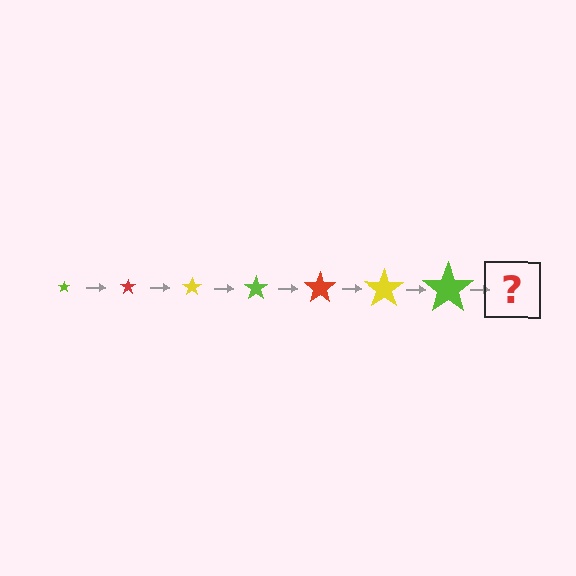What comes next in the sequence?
The next element should be a red star, larger than the previous one.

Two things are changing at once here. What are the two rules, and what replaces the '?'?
The two rules are that the star grows larger each step and the color cycles through lime, red, and yellow. The '?' should be a red star, larger than the previous one.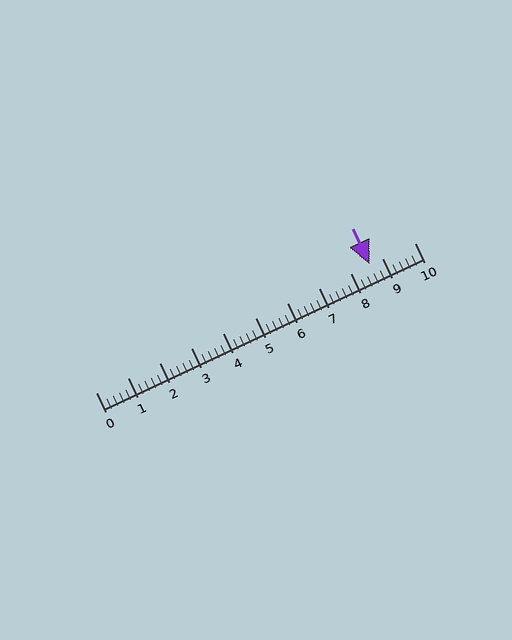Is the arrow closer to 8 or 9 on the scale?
The arrow is closer to 9.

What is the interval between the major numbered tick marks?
The major tick marks are spaced 1 units apart.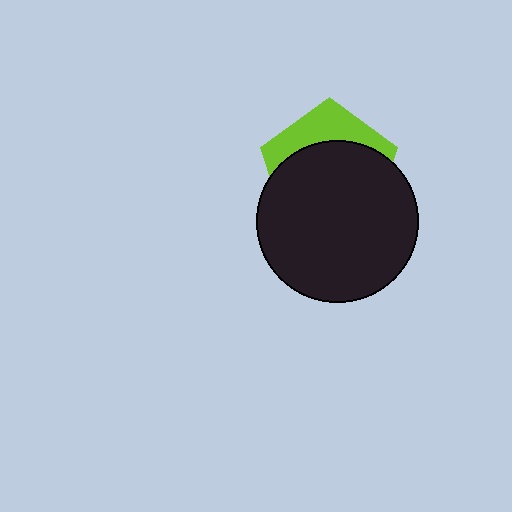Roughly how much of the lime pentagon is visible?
A small part of it is visible (roughly 31%).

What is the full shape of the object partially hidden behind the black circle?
The partially hidden object is a lime pentagon.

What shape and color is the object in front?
The object in front is a black circle.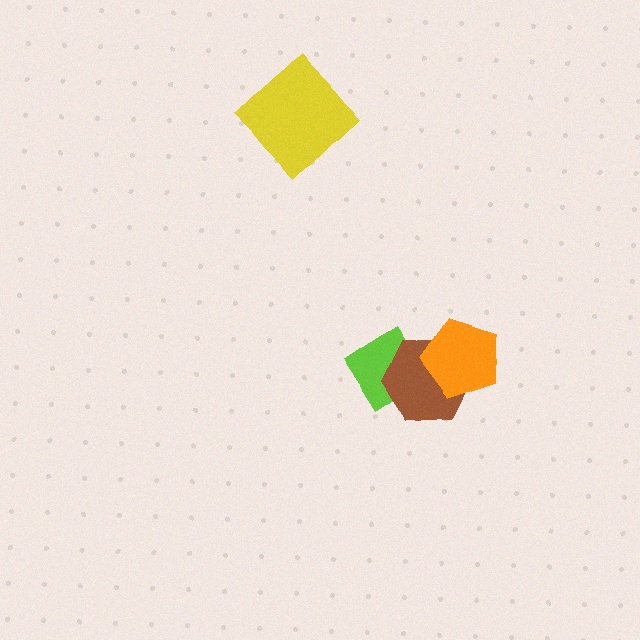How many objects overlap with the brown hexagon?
2 objects overlap with the brown hexagon.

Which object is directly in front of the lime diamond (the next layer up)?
The brown hexagon is directly in front of the lime diamond.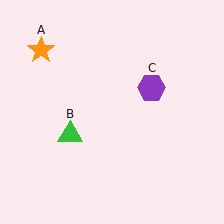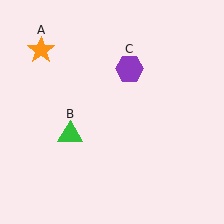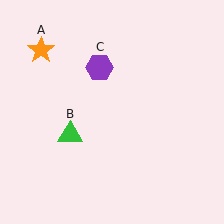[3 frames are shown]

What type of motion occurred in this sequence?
The purple hexagon (object C) rotated counterclockwise around the center of the scene.